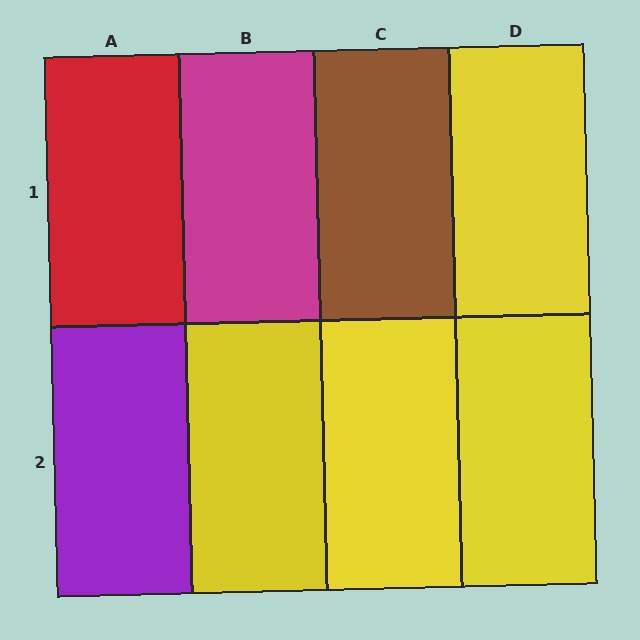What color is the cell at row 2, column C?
Yellow.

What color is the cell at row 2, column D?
Yellow.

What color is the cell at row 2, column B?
Yellow.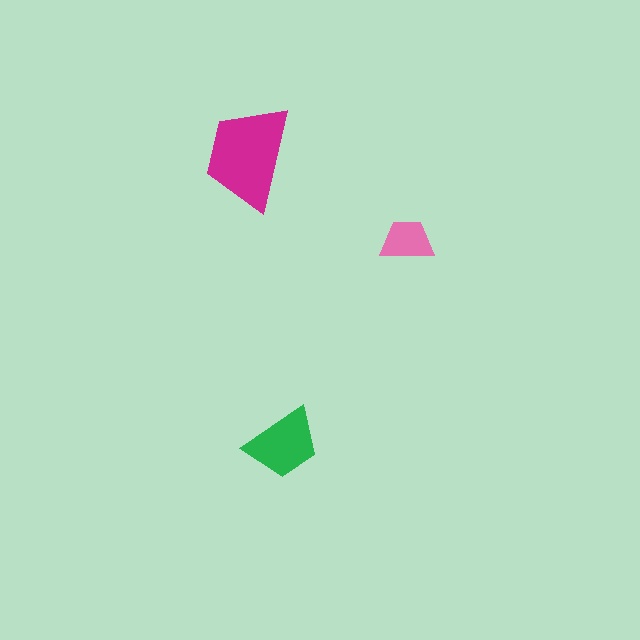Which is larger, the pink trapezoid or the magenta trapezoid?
The magenta one.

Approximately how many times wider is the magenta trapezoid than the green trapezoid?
About 1.5 times wider.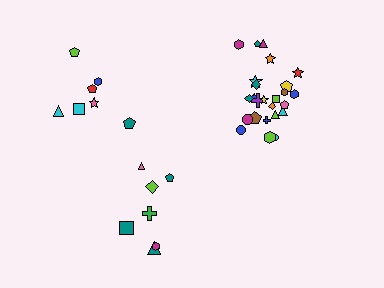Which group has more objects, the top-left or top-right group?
The top-right group.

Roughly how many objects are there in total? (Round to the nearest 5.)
Roughly 40 objects in total.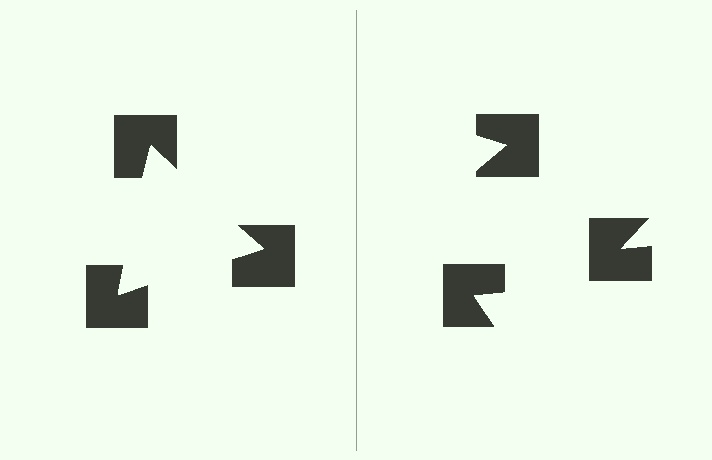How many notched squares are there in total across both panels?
6 — 3 on each side.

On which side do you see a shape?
An illusory triangle appears on the left side. On the right side the wedge cuts are rotated, so no coherent shape forms.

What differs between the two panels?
The notched squares are positioned identically on both sides; only the wedge orientations differ. On the left they align to a triangle; on the right they are misaligned.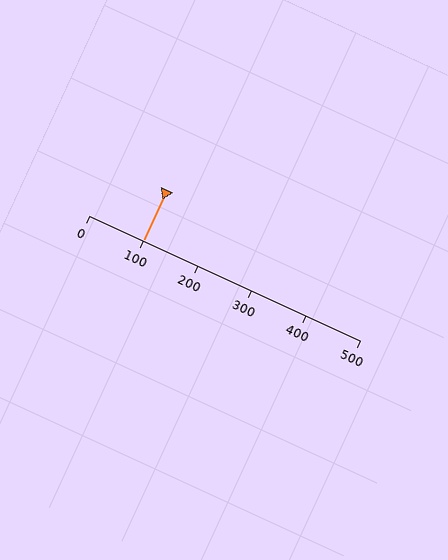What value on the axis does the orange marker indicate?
The marker indicates approximately 100.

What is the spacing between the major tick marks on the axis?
The major ticks are spaced 100 apart.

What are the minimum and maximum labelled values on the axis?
The axis runs from 0 to 500.